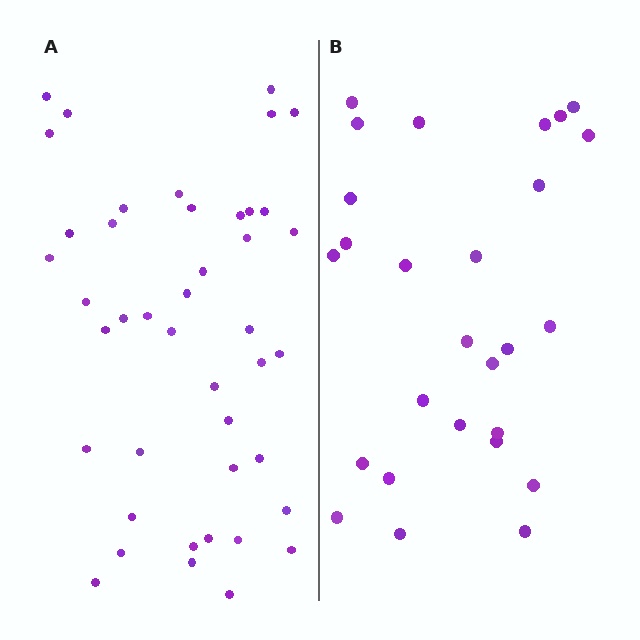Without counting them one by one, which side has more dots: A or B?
Region A (the left region) has more dots.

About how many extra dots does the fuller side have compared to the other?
Region A has approximately 15 more dots than region B.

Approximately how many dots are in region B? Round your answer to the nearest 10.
About 30 dots. (The exact count is 27, which rounds to 30.)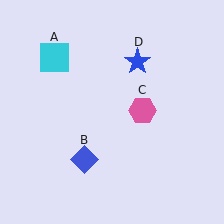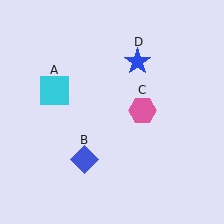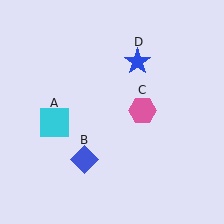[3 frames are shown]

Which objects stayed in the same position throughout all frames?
Blue diamond (object B) and pink hexagon (object C) and blue star (object D) remained stationary.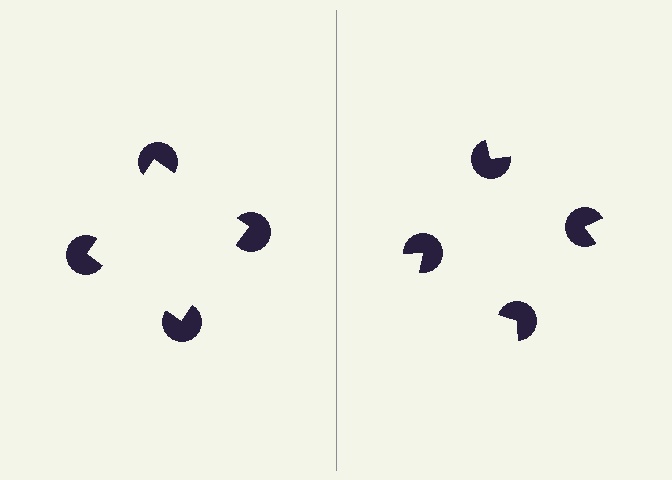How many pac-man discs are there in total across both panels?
8 — 4 on each side.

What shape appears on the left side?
An illusory square.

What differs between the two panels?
The pac-man discs are positioned identically on both sides; only the wedge orientations differ. On the left they align to a square; on the right they are misaligned.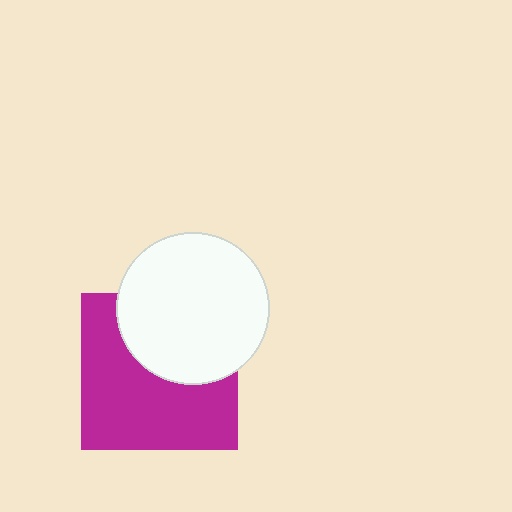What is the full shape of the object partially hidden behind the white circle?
The partially hidden object is a magenta square.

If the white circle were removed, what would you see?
You would see the complete magenta square.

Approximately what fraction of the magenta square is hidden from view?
Roughly 40% of the magenta square is hidden behind the white circle.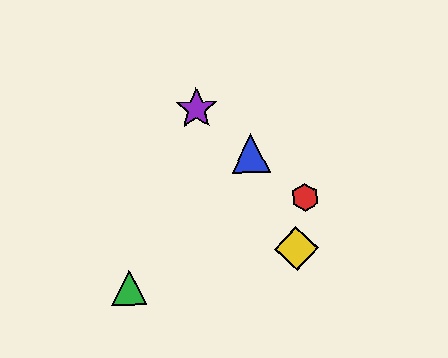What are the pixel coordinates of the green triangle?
The green triangle is at (129, 288).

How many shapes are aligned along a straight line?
3 shapes (the red hexagon, the blue triangle, the purple star) are aligned along a straight line.